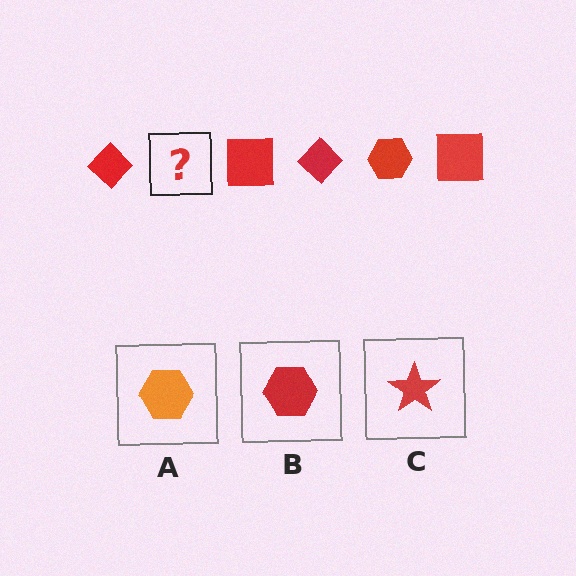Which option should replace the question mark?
Option B.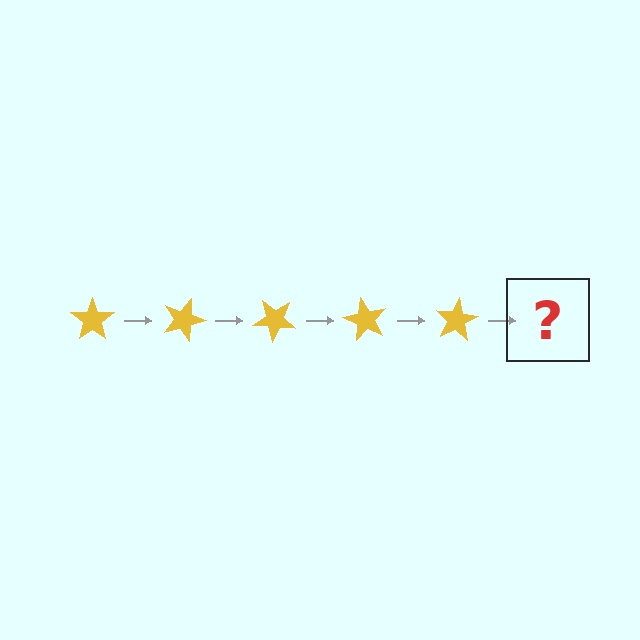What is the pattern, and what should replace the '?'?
The pattern is that the star rotates 20 degrees each step. The '?' should be a yellow star rotated 100 degrees.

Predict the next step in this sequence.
The next step is a yellow star rotated 100 degrees.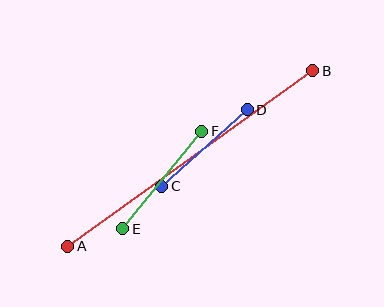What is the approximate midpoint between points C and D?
The midpoint is at approximately (205, 148) pixels.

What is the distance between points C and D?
The distance is approximately 114 pixels.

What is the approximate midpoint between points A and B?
The midpoint is at approximately (190, 158) pixels.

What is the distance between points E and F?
The distance is approximately 126 pixels.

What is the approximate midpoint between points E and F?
The midpoint is at approximately (162, 180) pixels.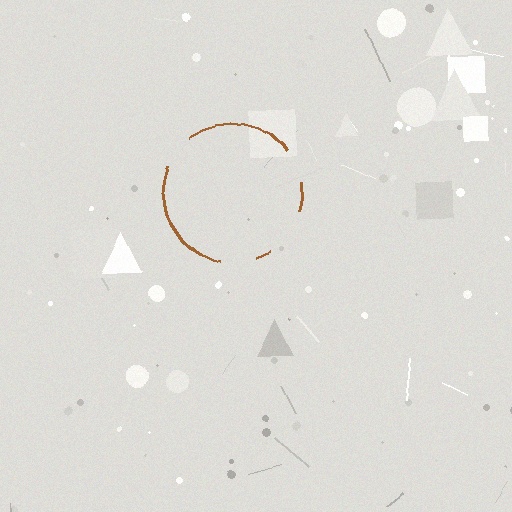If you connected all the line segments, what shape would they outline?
They would outline a circle.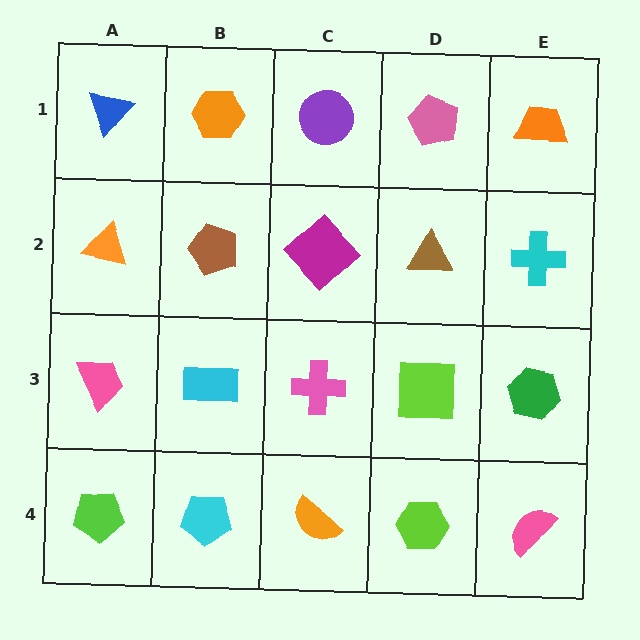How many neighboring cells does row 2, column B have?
4.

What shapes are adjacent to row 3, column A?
An orange triangle (row 2, column A), a lime pentagon (row 4, column A), a cyan rectangle (row 3, column B).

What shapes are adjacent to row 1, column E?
A cyan cross (row 2, column E), a pink pentagon (row 1, column D).